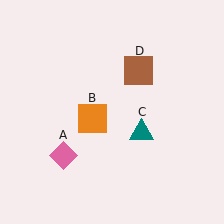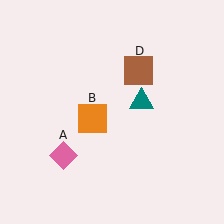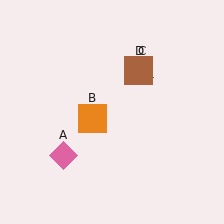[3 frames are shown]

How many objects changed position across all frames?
1 object changed position: teal triangle (object C).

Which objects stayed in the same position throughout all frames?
Pink diamond (object A) and orange square (object B) and brown square (object D) remained stationary.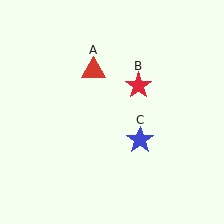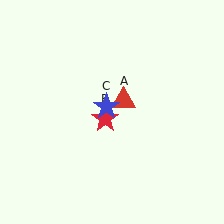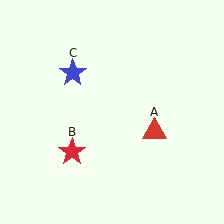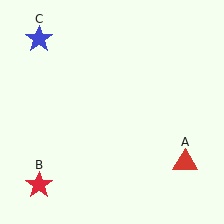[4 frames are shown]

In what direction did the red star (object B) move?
The red star (object B) moved down and to the left.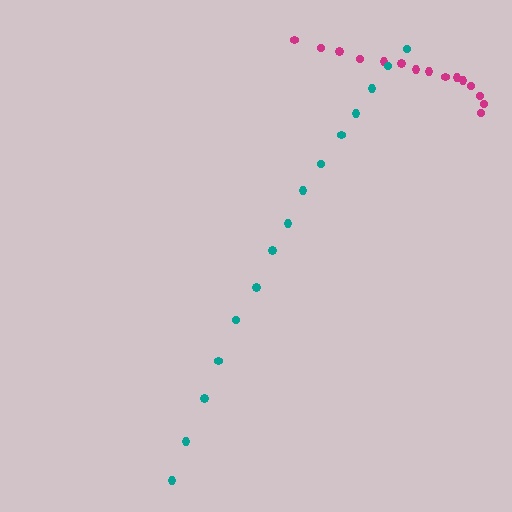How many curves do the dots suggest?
There are 2 distinct paths.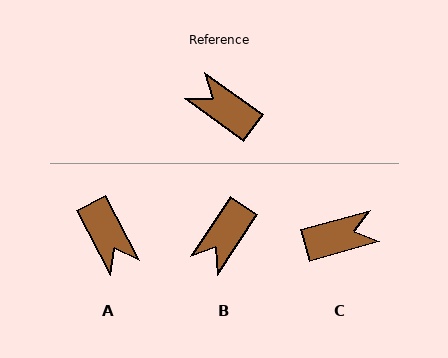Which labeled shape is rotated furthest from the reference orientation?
A, about 153 degrees away.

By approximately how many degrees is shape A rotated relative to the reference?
Approximately 153 degrees counter-clockwise.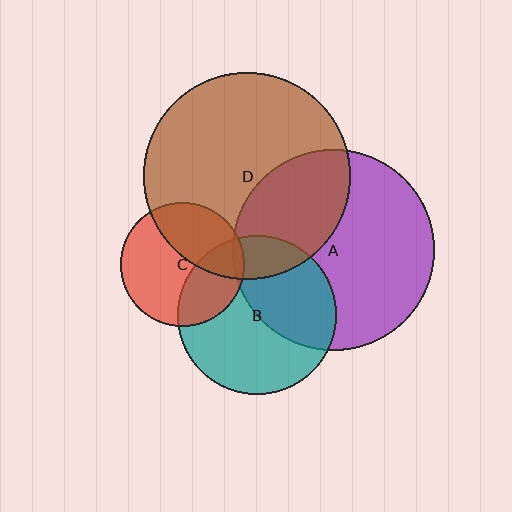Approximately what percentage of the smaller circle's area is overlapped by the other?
Approximately 40%.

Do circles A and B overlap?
Yes.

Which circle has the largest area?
Circle D (brown).